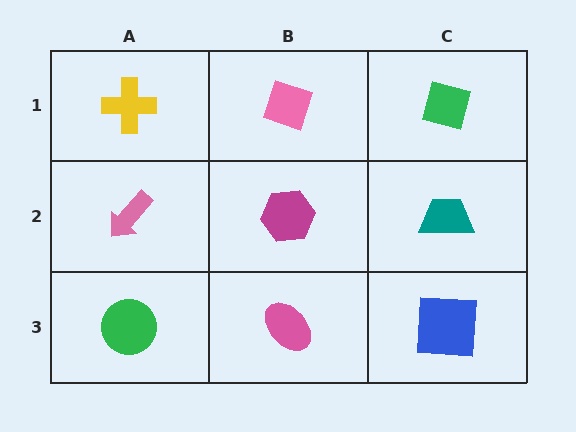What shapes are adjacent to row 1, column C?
A teal trapezoid (row 2, column C), a pink diamond (row 1, column B).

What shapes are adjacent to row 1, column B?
A magenta hexagon (row 2, column B), a yellow cross (row 1, column A), a green square (row 1, column C).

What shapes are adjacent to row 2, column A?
A yellow cross (row 1, column A), a green circle (row 3, column A), a magenta hexagon (row 2, column B).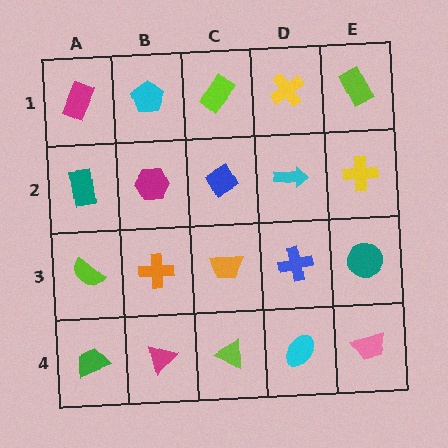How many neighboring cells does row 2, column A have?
3.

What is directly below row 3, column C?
A lime triangle.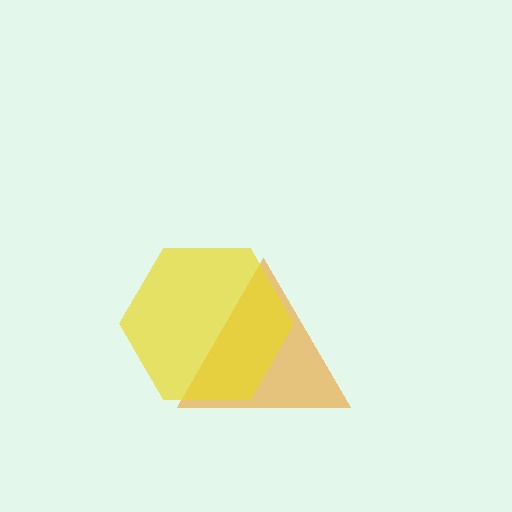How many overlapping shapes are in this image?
There are 2 overlapping shapes in the image.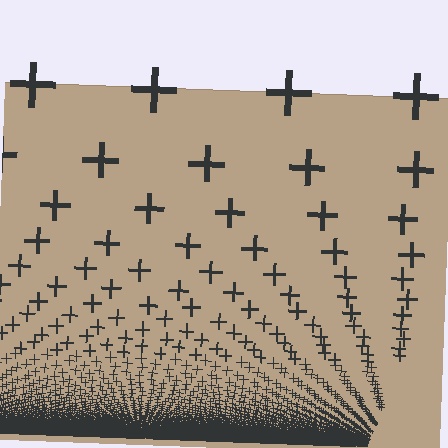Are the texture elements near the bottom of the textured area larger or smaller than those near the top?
Smaller. The gradient is inverted — elements near the bottom are smaller and denser.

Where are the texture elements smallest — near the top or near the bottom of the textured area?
Near the bottom.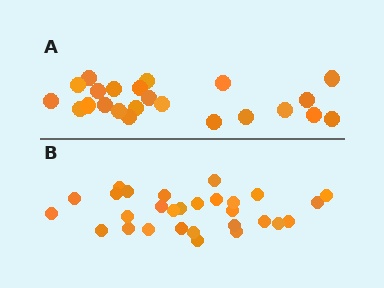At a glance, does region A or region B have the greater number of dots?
Region B (the bottom region) has more dots.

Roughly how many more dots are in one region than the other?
Region B has about 6 more dots than region A.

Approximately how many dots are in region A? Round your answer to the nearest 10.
About 20 dots. (The exact count is 23, which rounds to 20.)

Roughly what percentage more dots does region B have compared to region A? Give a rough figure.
About 25% more.